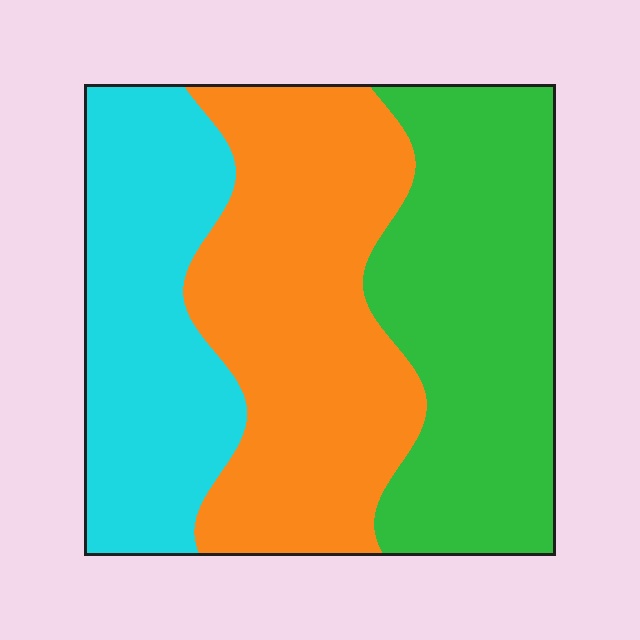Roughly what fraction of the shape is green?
Green takes up about one third (1/3) of the shape.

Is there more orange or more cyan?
Orange.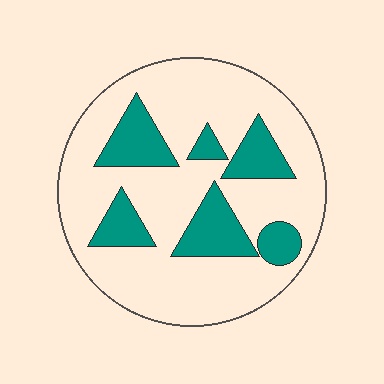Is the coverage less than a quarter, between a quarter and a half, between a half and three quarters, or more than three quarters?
Less than a quarter.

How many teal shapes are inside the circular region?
6.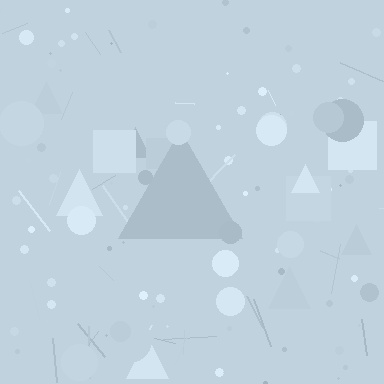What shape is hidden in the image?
A triangle is hidden in the image.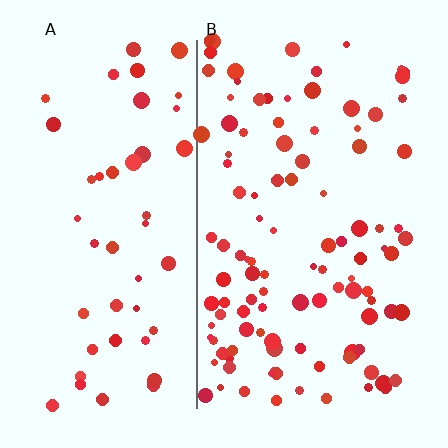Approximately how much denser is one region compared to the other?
Approximately 2.3× — region B over region A.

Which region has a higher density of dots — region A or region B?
B (the right).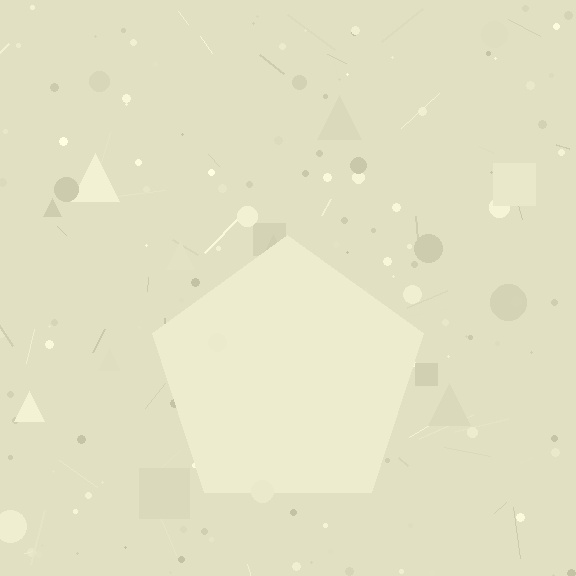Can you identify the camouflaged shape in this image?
The camouflaged shape is a pentagon.